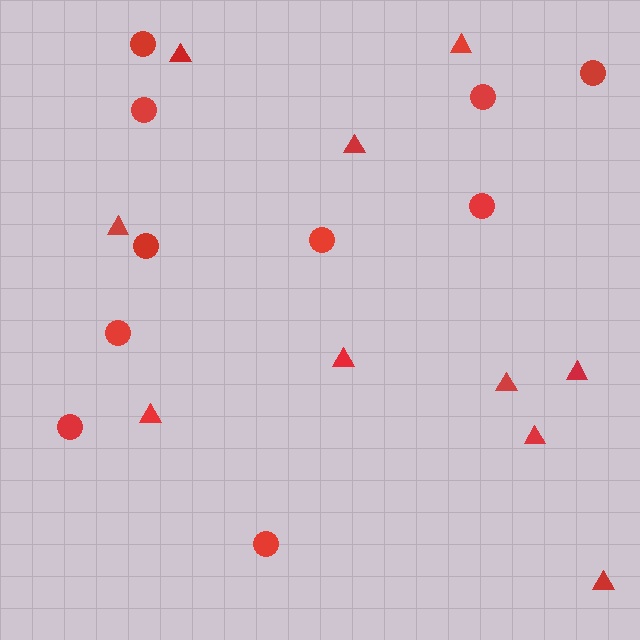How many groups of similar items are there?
There are 2 groups: one group of triangles (10) and one group of circles (10).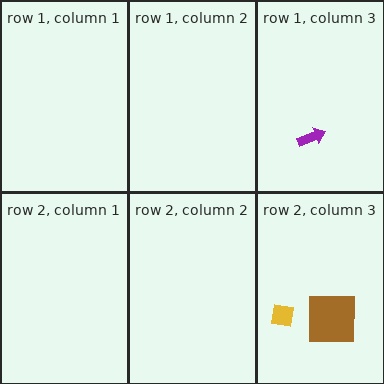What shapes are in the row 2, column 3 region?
The brown square, the yellow square.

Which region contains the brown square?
The row 2, column 3 region.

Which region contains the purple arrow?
The row 1, column 3 region.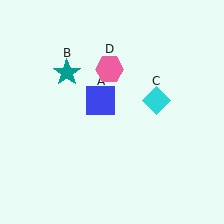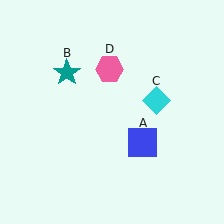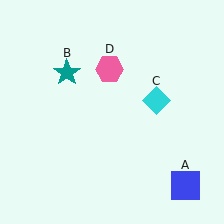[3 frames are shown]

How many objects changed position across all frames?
1 object changed position: blue square (object A).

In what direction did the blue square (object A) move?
The blue square (object A) moved down and to the right.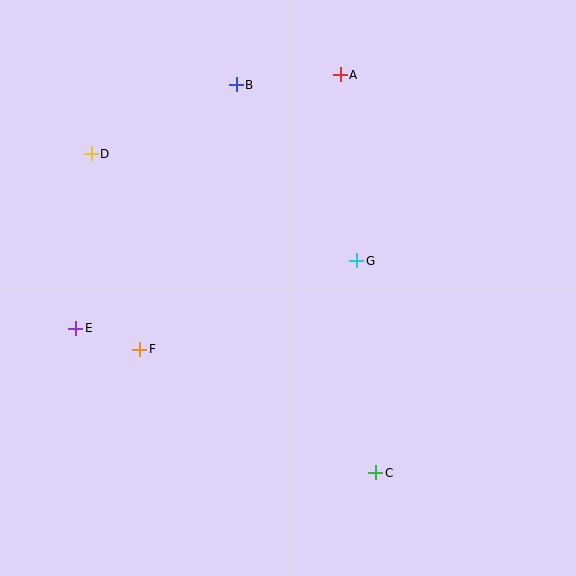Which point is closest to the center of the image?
Point G at (357, 261) is closest to the center.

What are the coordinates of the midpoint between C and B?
The midpoint between C and B is at (306, 279).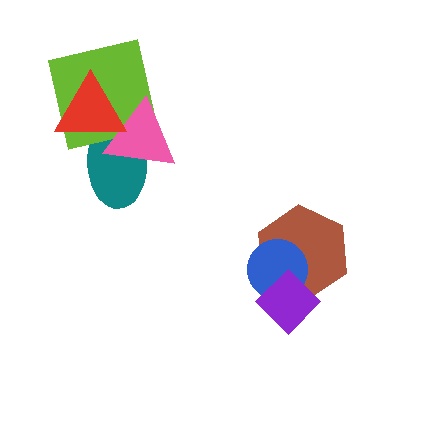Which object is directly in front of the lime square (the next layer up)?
The pink triangle is directly in front of the lime square.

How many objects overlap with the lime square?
3 objects overlap with the lime square.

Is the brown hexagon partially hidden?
Yes, it is partially covered by another shape.